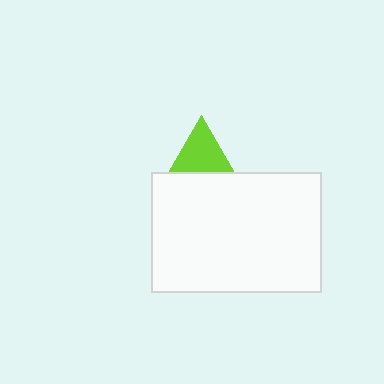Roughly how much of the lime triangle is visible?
About half of it is visible (roughly 52%).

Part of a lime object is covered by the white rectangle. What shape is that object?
It is a triangle.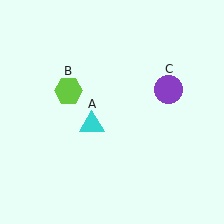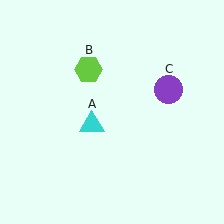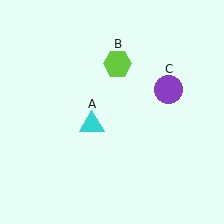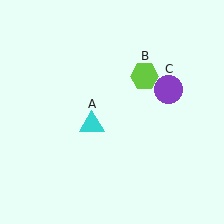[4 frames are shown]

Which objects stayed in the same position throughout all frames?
Cyan triangle (object A) and purple circle (object C) remained stationary.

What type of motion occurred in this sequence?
The lime hexagon (object B) rotated clockwise around the center of the scene.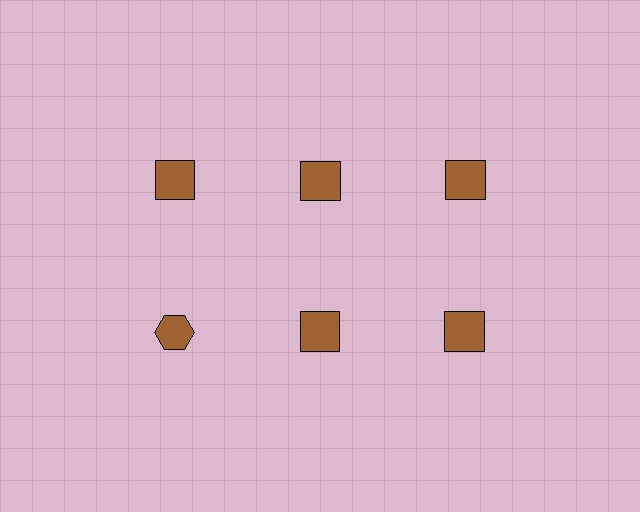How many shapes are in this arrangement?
There are 6 shapes arranged in a grid pattern.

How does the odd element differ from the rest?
It has a different shape: hexagon instead of square.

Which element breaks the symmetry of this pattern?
The brown hexagon in the second row, leftmost column breaks the symmetry. All other shapes are brown squares.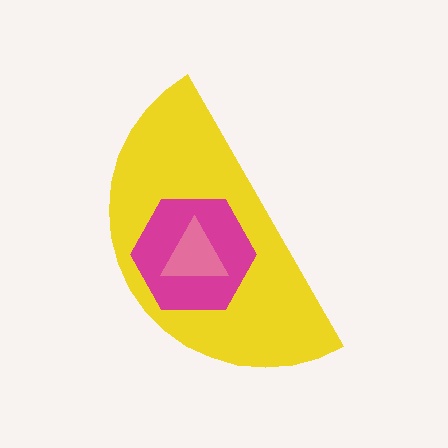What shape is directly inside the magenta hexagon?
The pink triangle.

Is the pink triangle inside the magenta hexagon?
Yes.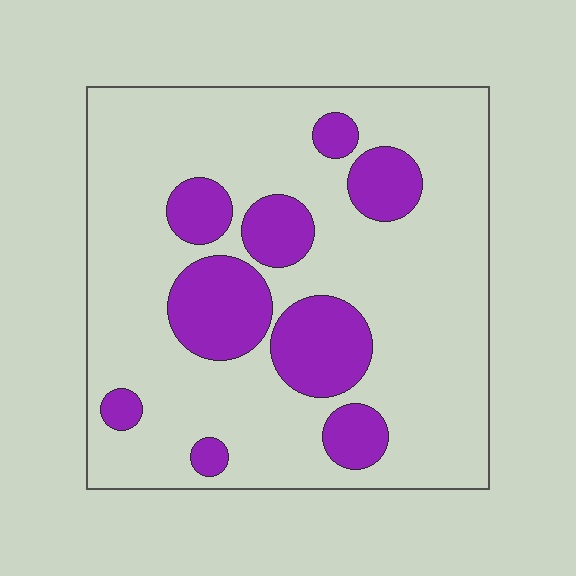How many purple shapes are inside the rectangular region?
9.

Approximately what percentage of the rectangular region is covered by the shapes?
Approximately 25%.